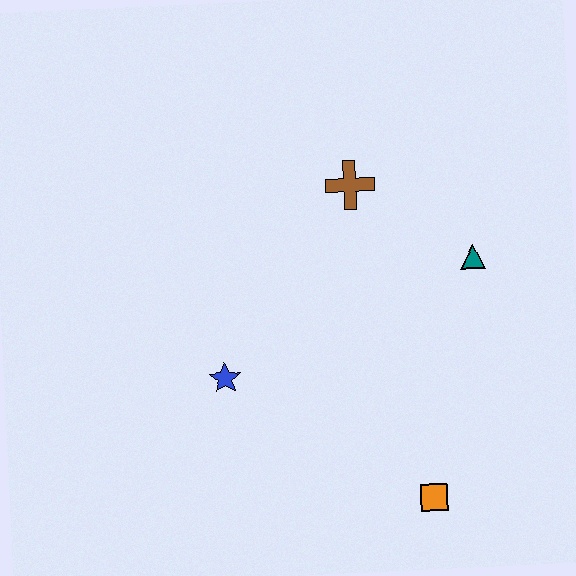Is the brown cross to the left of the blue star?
No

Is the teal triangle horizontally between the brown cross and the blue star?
No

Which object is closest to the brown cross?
The teal triangle is closest to the brown cross.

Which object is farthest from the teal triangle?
The blue star is farthest from the teal triangle.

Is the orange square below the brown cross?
Yes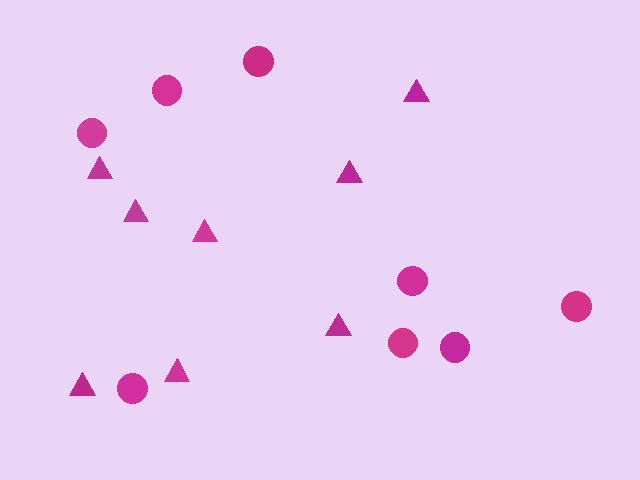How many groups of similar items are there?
There are 2 groups: one group of circles (8) and one group of triangles (8).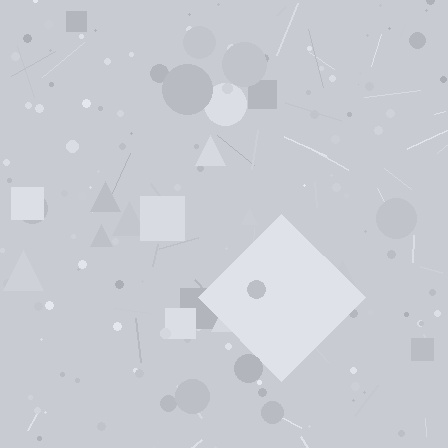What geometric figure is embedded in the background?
A diamond is embedded in the background.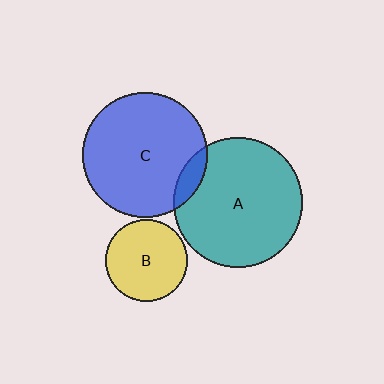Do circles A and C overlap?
Yes.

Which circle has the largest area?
Circle A (teal).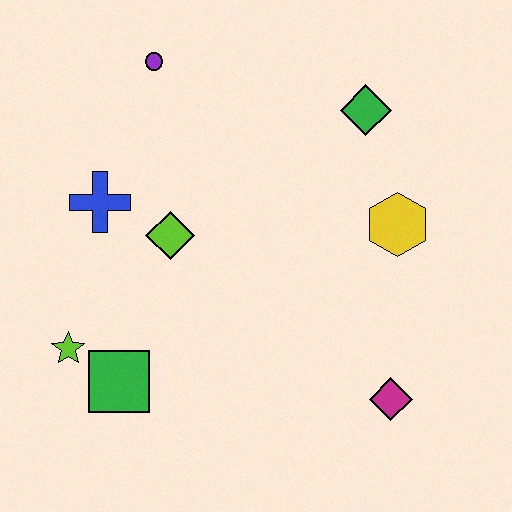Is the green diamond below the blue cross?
No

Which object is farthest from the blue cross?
The magenta diamond is farthest from the blue cross.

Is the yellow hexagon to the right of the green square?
Yes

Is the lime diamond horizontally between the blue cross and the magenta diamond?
Yes